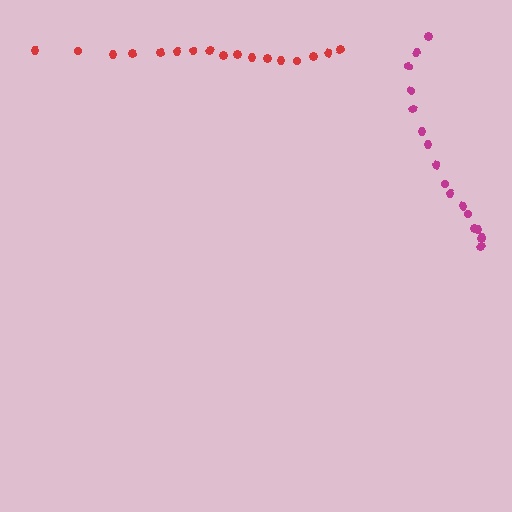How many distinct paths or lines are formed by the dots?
There are 2 distinct paths.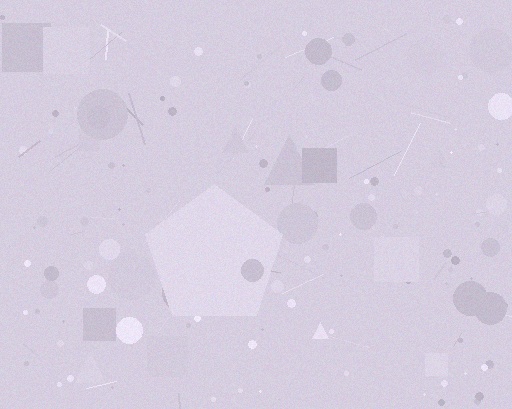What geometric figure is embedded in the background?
A pentagon is embedded in the background.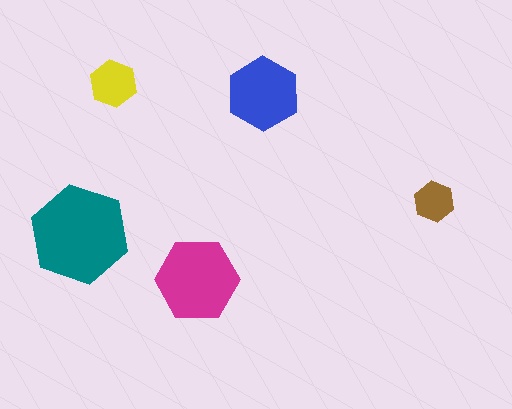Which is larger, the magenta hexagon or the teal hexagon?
The teal one.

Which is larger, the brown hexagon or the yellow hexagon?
The yellow one.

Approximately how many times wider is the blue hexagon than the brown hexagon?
About 2 times wider.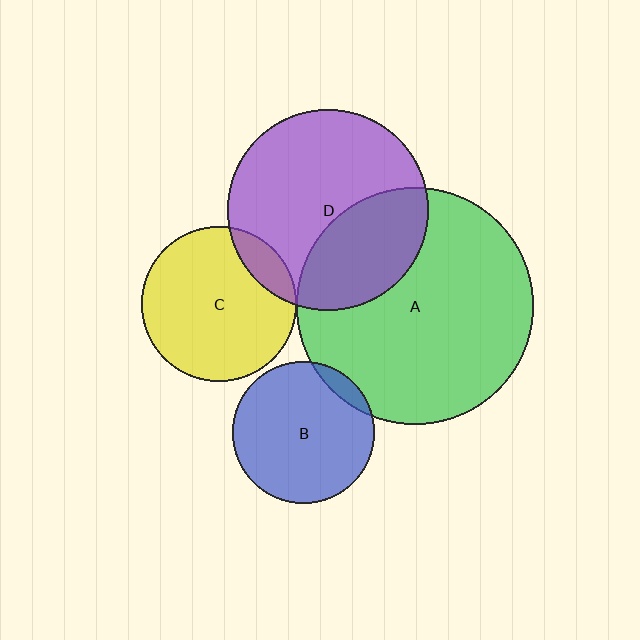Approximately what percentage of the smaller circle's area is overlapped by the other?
Approximately 5%.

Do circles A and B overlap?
Yes.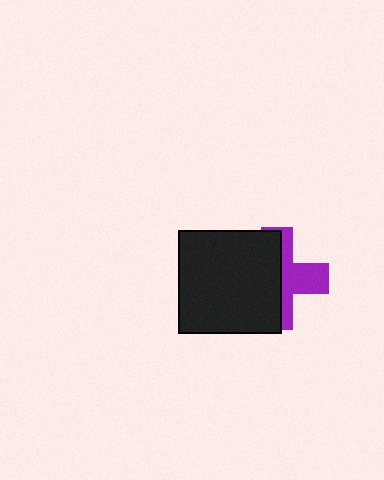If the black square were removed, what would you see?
You would see the complete purple cross.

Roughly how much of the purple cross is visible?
A small part of it is visible (roughly 43%).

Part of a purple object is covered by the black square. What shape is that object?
It is a cross.